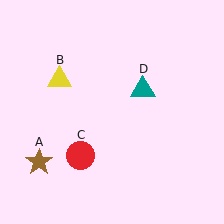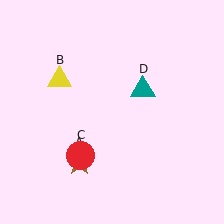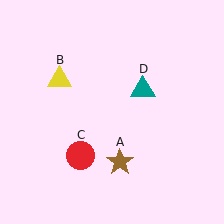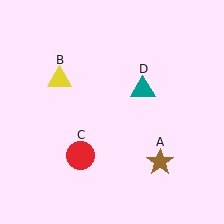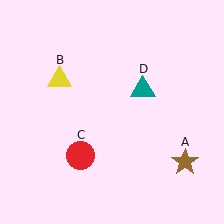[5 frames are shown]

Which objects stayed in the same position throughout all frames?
Yellow triangle (object B) and red circle (object C) and teal triangle (object D) remained stationary.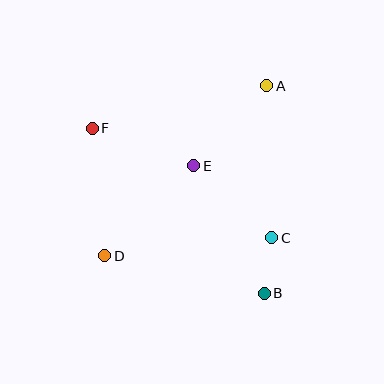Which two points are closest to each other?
Points B and C are closest to each other.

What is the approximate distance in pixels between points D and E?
The distance between D and E is approximately 127 pixels.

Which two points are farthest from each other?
Points B and F are farthest from each other.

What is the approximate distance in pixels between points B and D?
The distance between B and D is approximately 164 pixels.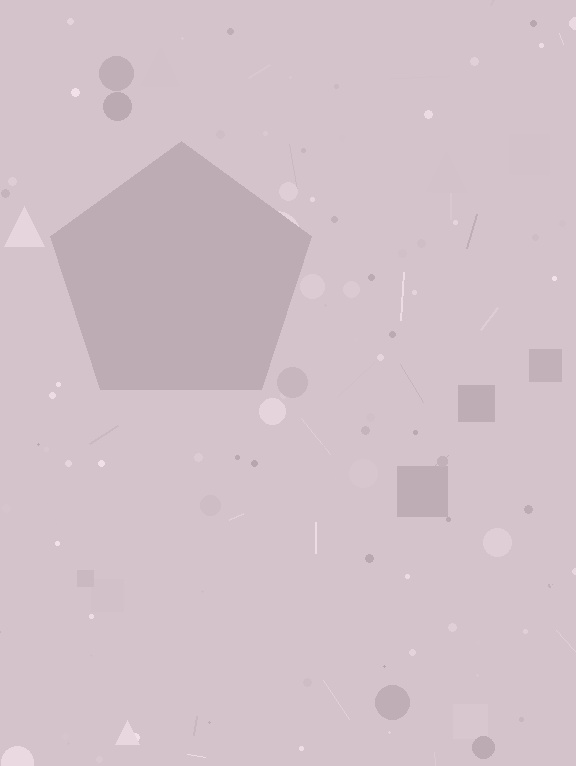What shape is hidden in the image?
A pentagon is hidden in the image.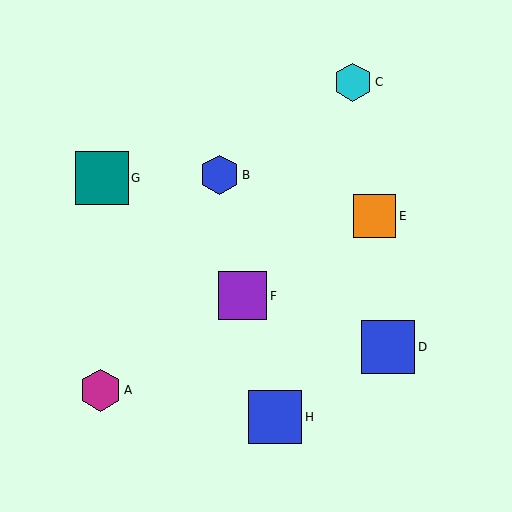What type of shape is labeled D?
Shape D is a blue square.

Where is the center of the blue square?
The center of the blue square is at (388, 347).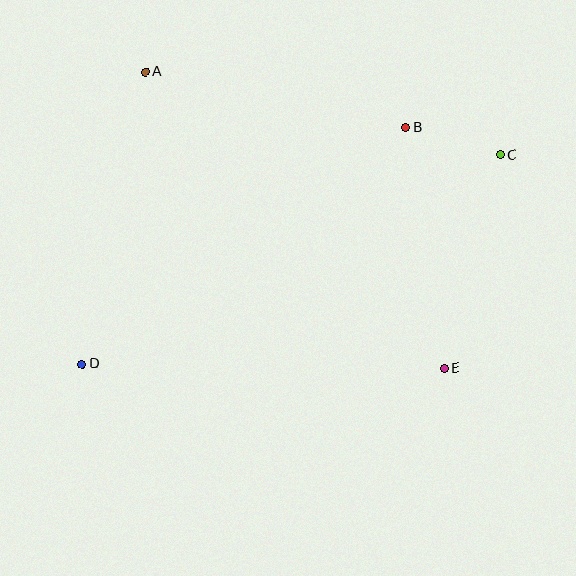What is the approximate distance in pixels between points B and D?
The distance between B and D is approximately 401 pixels.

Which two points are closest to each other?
Points B and C are closest to each other.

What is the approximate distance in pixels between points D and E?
The distance between D and E is approximately 362 pixels.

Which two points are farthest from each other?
Points C and D are farthest from each other.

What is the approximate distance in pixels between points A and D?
The distance between A and D is approximately 299 pixels.